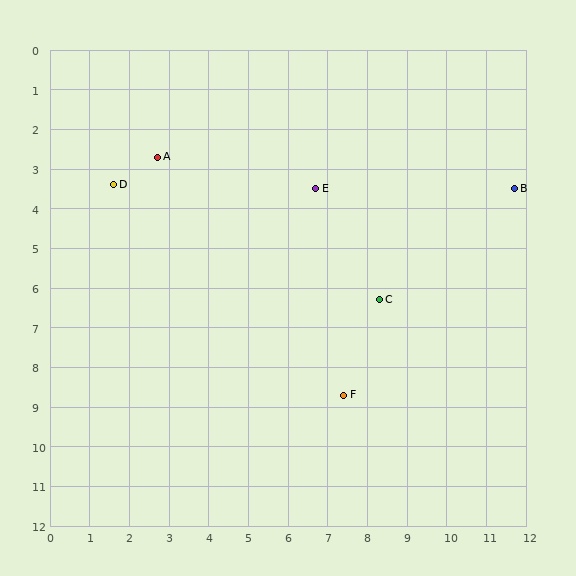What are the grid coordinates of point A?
Point A is at approximately (2.7, 2.7).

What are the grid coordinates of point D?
Point D is at approximately (1.6, 3.4).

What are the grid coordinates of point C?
Point C is at approximately (8.3, 6.3).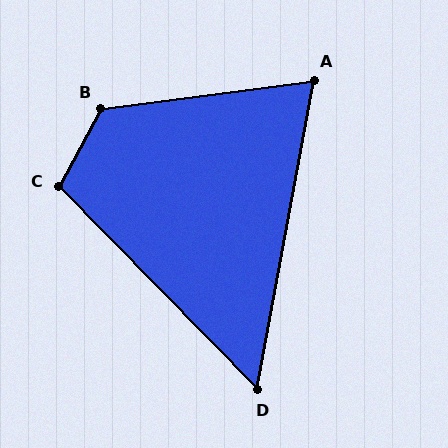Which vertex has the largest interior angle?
B, at approximately 125 degrees.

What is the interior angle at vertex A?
Approximately 72 degrees (acute).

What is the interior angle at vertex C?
Approximately 108 degrees (obtuse).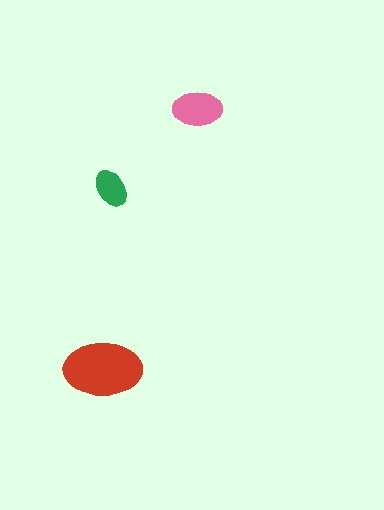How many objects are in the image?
There are 3 objects in the image.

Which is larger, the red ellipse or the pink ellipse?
The red one.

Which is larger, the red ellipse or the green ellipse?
The red one.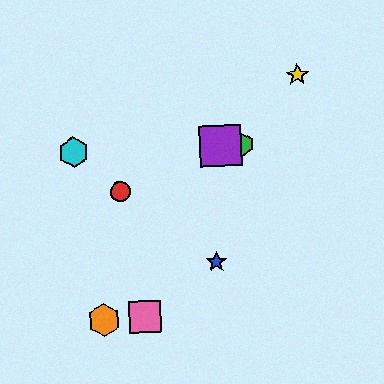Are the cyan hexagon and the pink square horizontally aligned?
No, the cyan hexagon is at y≈152 and the pink square is at y≈317.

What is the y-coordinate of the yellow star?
The yellow star is at y≈75.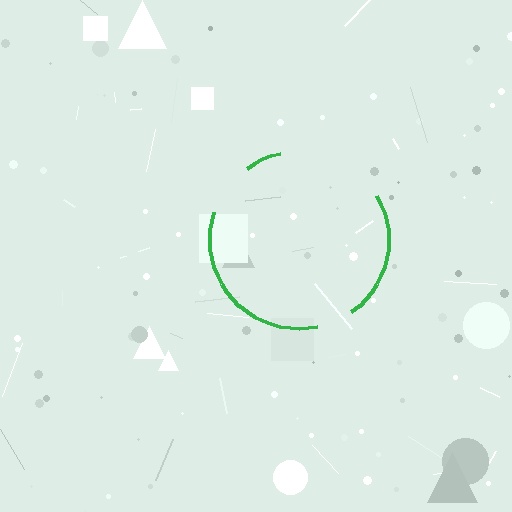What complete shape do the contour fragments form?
The contour fragments form a circle.